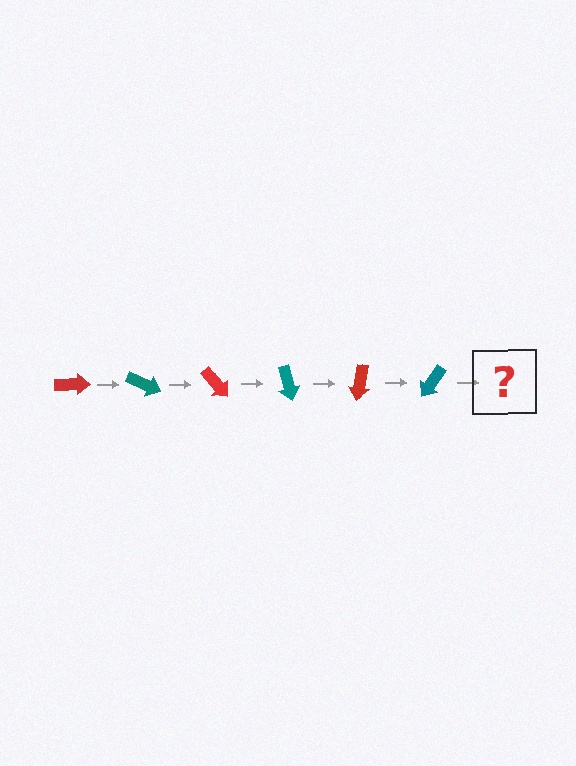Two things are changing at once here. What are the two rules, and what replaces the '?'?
The two rules are that it rotates 25 degrees each step and the color cycles through red and teal. The '?' should be a red arrow, rotated 150 degrees from the start.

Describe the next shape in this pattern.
It should be a red arrow, rotated 150 degrees from the start.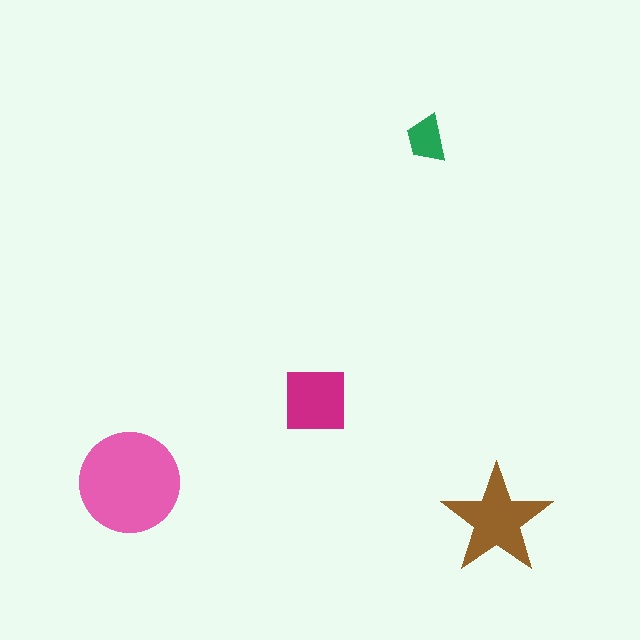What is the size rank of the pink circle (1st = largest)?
1st.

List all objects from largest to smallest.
The pink circle, the brown star, the magenta square, the green trapezoid.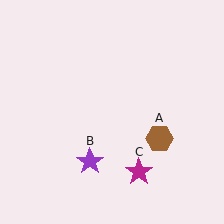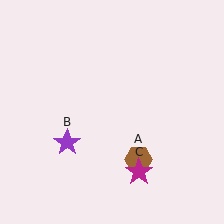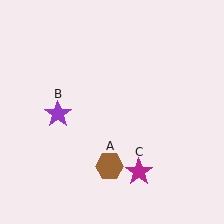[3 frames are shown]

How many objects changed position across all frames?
2 objects changed position: brown hexagon (object A), purple star (object B).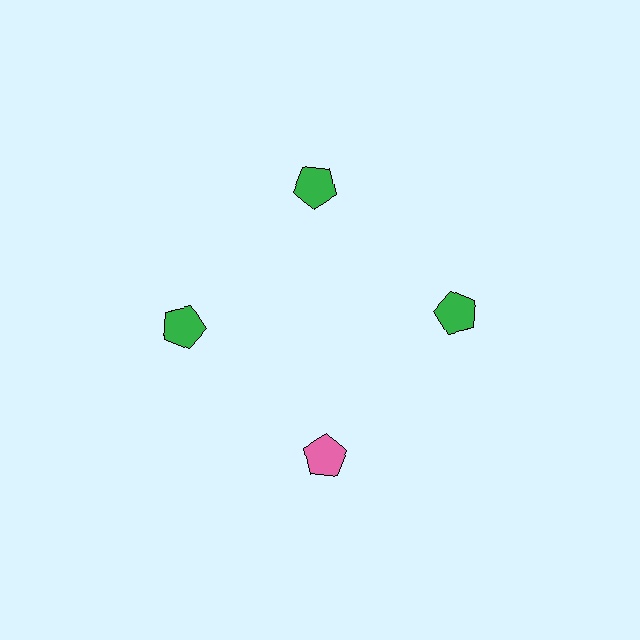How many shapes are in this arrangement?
There are 4 shapes arranged in a ring pattern.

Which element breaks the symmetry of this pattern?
The pink pentagon at roughly the 6 o'clock position breaks the symmetry. All other shapes are green pentagons.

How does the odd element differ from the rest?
It has a different color: pink instead of green.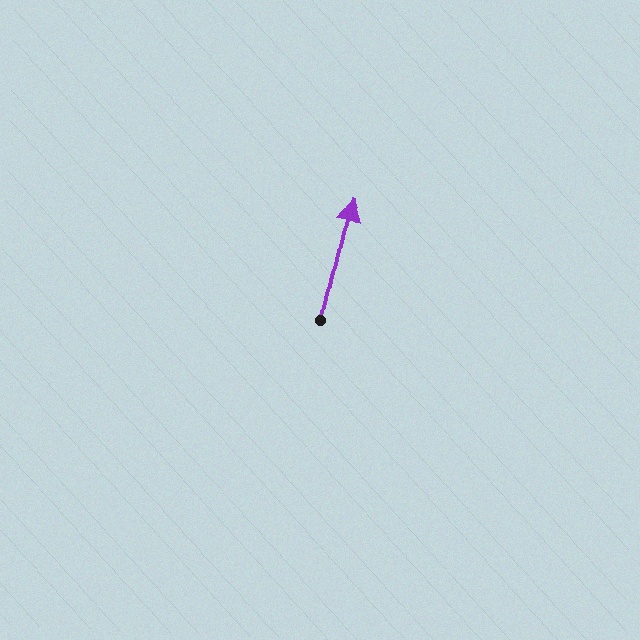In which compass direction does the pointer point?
North.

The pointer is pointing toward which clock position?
Roughly 12 o'clock.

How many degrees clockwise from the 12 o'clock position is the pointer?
Approximately 13 degrees.